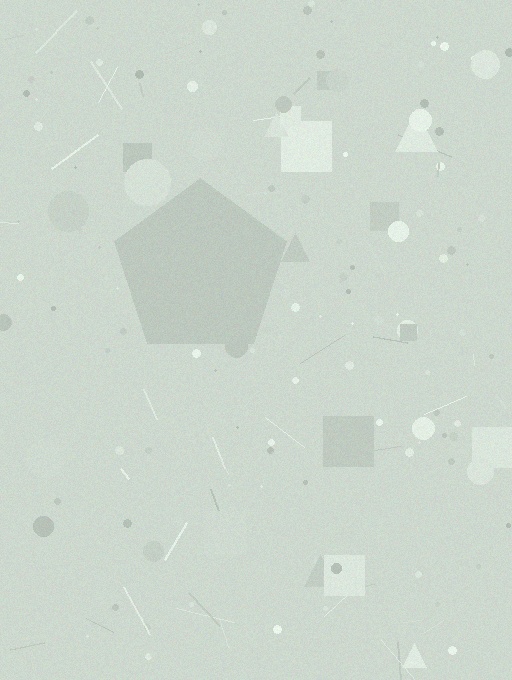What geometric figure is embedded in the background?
A pentagon is embedded in the background.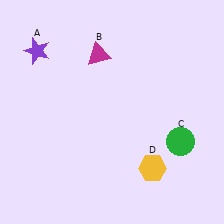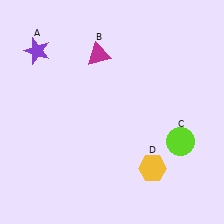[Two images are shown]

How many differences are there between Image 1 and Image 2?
There is 1 difference between the two images.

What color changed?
The circle (C) changed from green in Image 1 to lime in Image 2.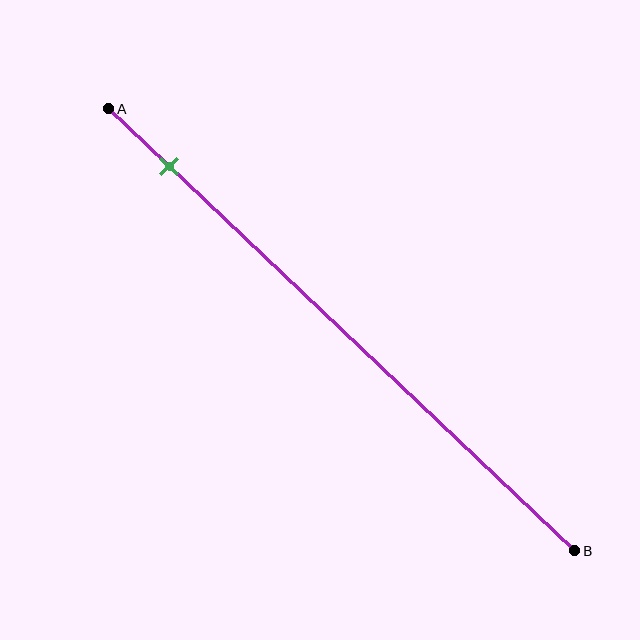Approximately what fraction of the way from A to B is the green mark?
The green mark is approximately 15% of the way from A to B.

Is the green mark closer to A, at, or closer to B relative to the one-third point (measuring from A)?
The green mark is closer to point A than the one-third point of segment AB.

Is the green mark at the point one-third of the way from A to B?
No, the mark is at about 15% from A, not at the 33% one-third point.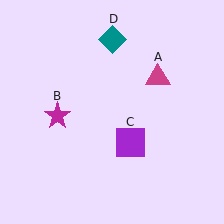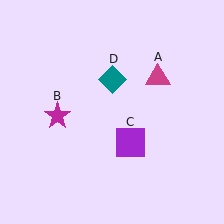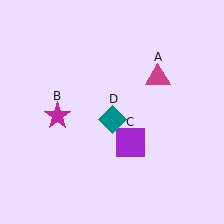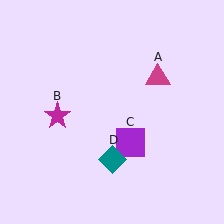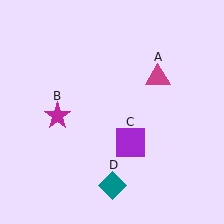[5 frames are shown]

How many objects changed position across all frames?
1 object changed position: teal diamond (object D).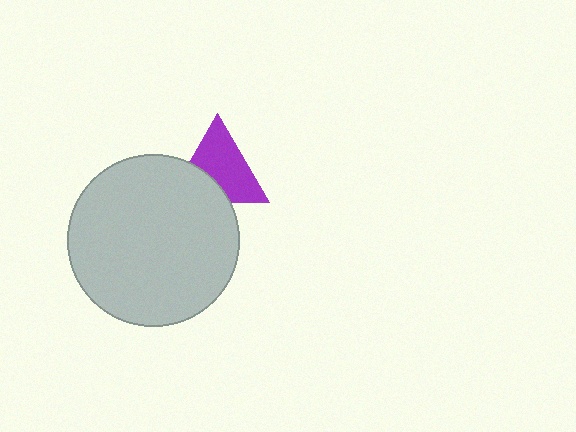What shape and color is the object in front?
The object in front is a light gray circle.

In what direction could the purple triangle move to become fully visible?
The purple triangle could move up. That would shift it out from behind the light gray circle entirely.